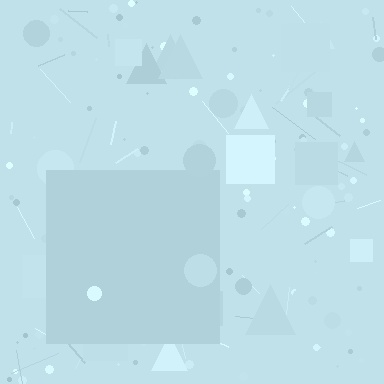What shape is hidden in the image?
A square is hidden in the image.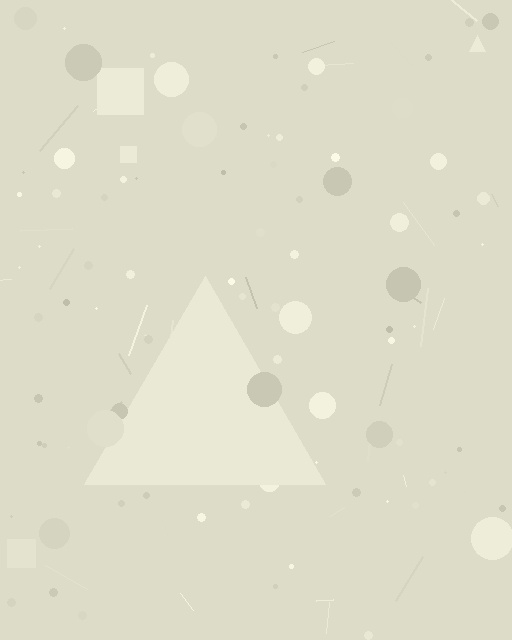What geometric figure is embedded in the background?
A triangle is embedded in the background.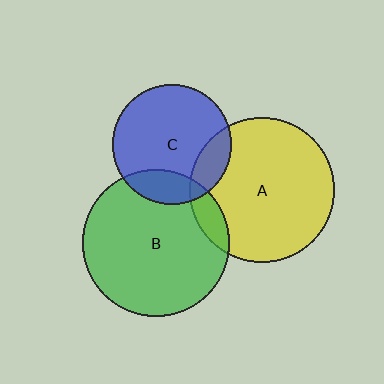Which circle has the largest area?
Circle B (green).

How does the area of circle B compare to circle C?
Approximately 1.5 times.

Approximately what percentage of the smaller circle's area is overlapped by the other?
Approximately 20%.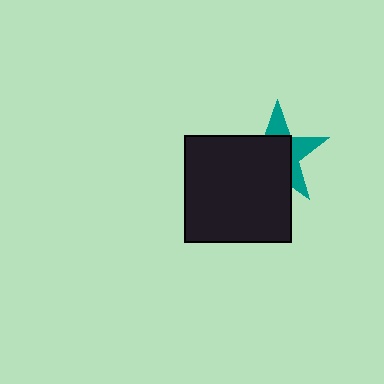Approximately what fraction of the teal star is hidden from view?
Roughly 61% of the teal star is hidden behind the black square.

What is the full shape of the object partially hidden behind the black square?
The partially hidden object is a teal star.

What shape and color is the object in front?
The object in front is a black square.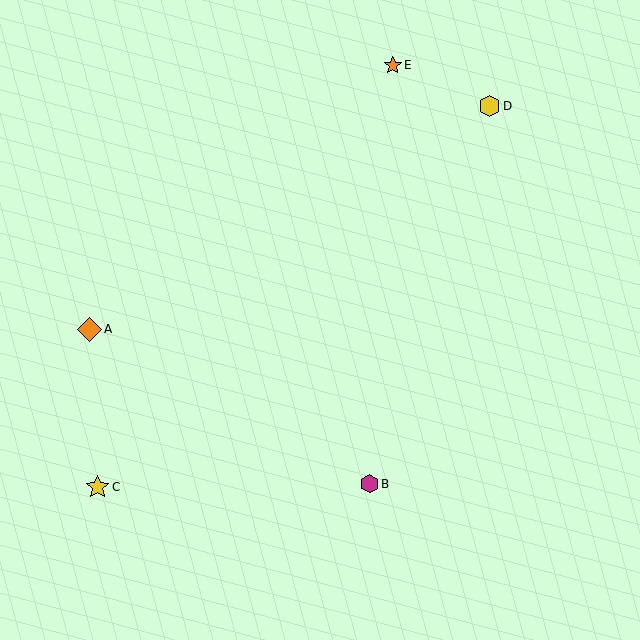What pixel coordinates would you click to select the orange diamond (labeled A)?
Click at (89, 329) to select the orange diamond A.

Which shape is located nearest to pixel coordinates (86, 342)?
The orange diamond (labeled A) at (89, 329) is nearest to that location.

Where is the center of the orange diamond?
The center of the orange diamond is at (89, 329).